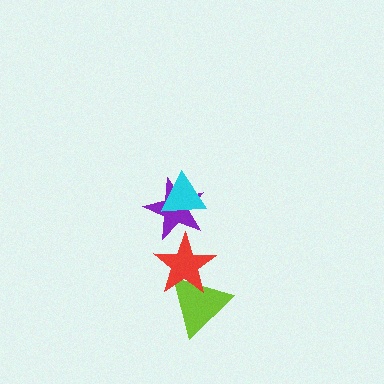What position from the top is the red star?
The red star is 3rd from the top.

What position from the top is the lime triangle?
The lime triangle is 4th from the top.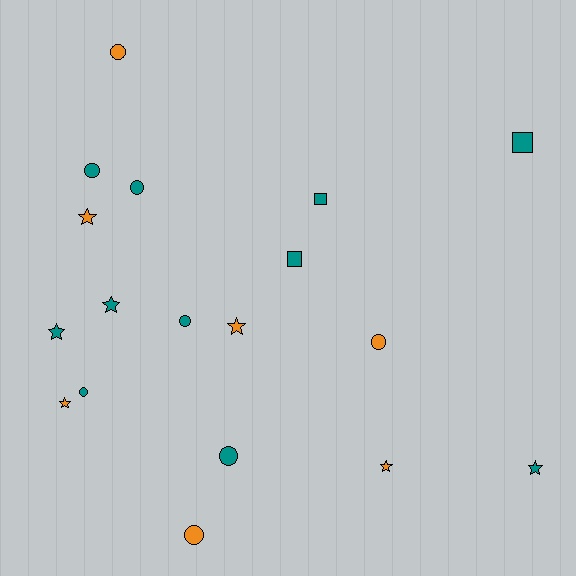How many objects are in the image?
There are 18 objects.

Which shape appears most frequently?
Circle, with 8 objects.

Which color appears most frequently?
Teal, with 11 objects.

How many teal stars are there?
There are 3 teal stars.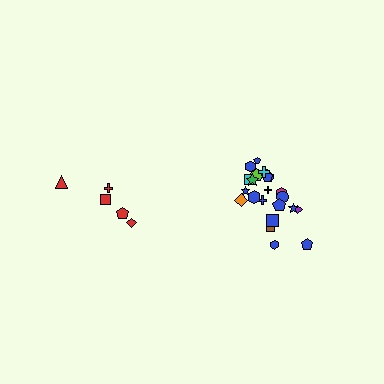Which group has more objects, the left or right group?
The right group.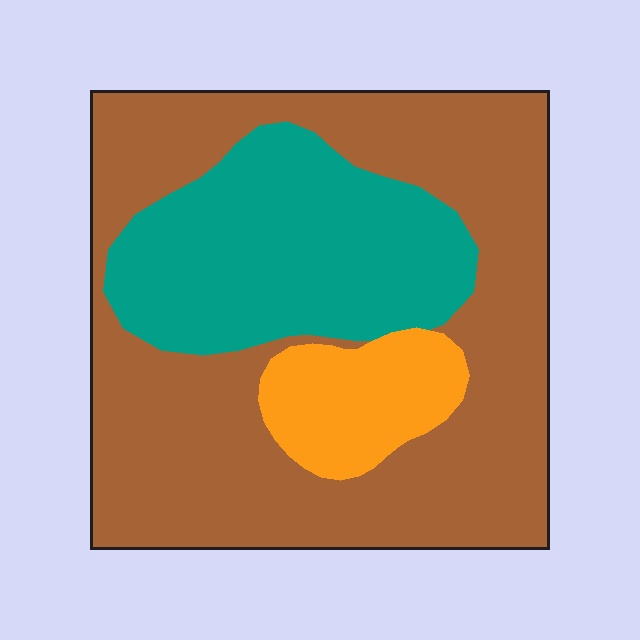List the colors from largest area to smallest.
From largest to smallest: brown, teal, orange.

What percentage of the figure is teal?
Teal takes up between a quarter and a half of the figure.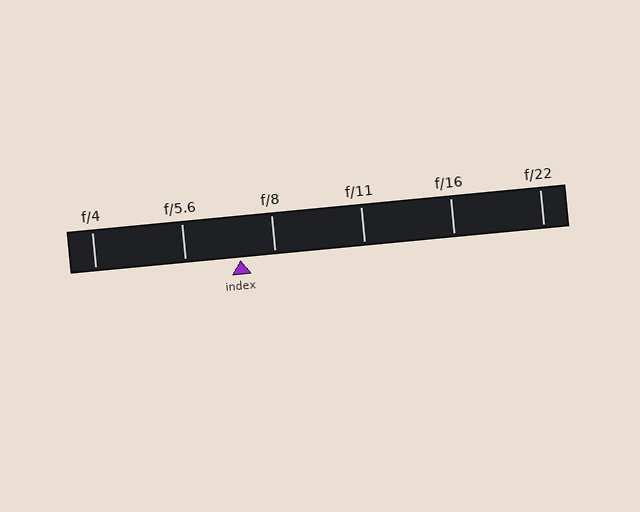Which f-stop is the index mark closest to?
The index mark is closest to f/8.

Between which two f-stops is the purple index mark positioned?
The index mark is between f/5.6 and f/8.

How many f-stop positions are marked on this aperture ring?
There are 6 f-stop positions marked.